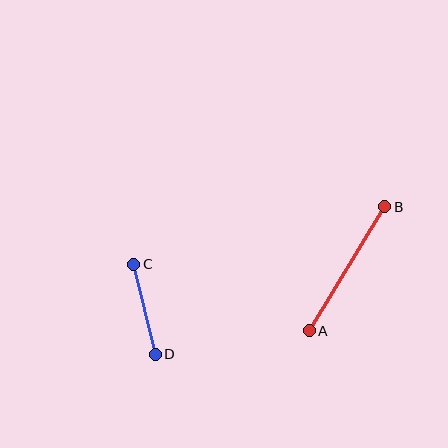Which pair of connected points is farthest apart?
Points A and B are farthest apart.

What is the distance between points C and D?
The distance is approximately 93 pixels.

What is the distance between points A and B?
The distance is approximately 145 pixels.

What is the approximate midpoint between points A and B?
The midpoint is at approximately (347, 269) pixels.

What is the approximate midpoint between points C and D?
The midpoint is at approximately (145, 309) pixels.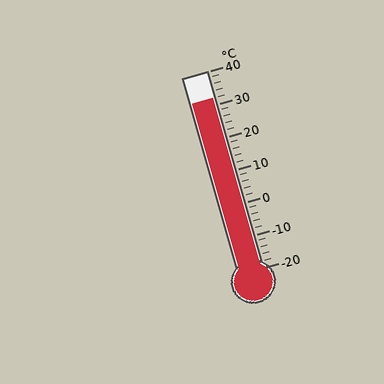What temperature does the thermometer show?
The thermometer shows approximately 32°C.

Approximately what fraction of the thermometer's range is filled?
The thermometer is filled to approximately 85% of its range.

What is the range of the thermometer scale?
The thermometer scale ranges from -20°C to 40°C.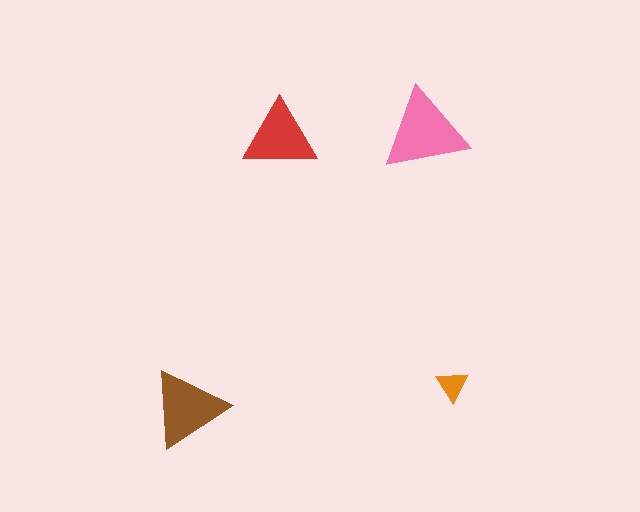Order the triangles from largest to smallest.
the pink one, the brown one, the red one, the orange one.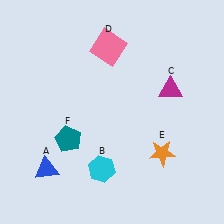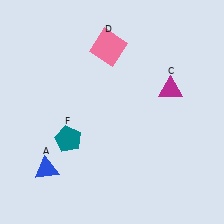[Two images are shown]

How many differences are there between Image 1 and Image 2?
There are 2 differences between the two images.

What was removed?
The cyan hexagon (B), the orange star (E) were removed in Image 2.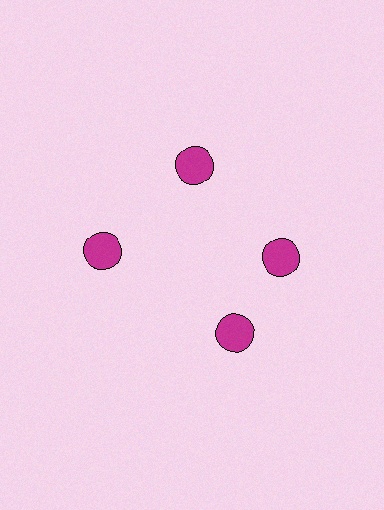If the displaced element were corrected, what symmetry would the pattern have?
It would have 4-fold rotational symmetry — the pattern would map onto itself every 90 degrees.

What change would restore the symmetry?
The symmetry would be restored by rotating it back into even spacing with its neighbors so that all 4 circles sit at equal angles and equal distance from the center.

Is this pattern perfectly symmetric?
No. The 4 magenta circles are arranged in a ring, but one element near the 6 o'clock position is rotated out of alignment along the ring, breaking the 4-fold rotational symmetry.